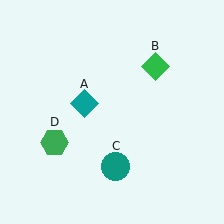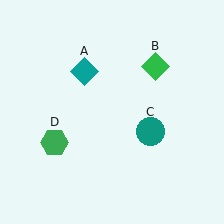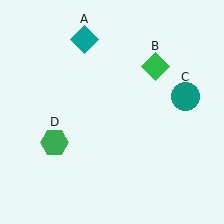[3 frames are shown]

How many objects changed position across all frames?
2 objects changed position: teal diamond (object A), teal circle (object C).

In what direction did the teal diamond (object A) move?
The teal diamond (object A) moved up.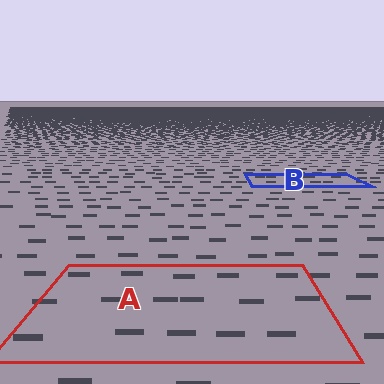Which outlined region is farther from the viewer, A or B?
Region B is farther from the viewer — the texture elements inside it appear smaller and more densely packed.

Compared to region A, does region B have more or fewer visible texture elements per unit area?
Region B has more texture elements per unit area — they are packed more densely because it is farther away.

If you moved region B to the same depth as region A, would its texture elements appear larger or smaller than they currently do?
They would appear larger. At a closer depth, the same texture elements are projected at a bigger on-screen size.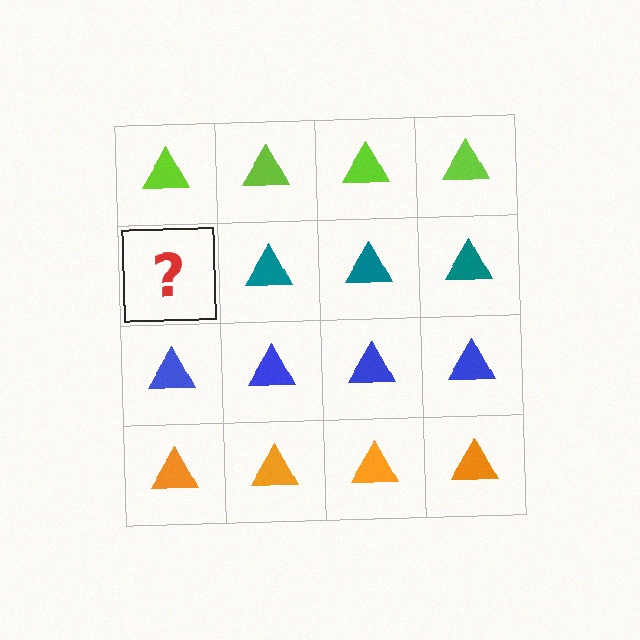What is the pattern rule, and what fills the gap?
The rule is that each row has a consistent color. The gap should be filled with a teal triangle.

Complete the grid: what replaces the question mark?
The question mark should be replaced with a teal triangle.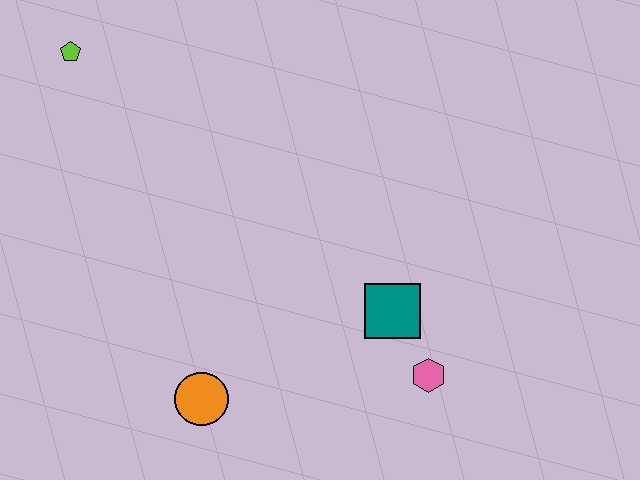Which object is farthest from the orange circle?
The lime pentagon is farthest from the orange circle.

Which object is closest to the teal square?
The pink hexagon is closest to the teal square.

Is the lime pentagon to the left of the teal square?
Yes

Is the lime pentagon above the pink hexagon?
Yes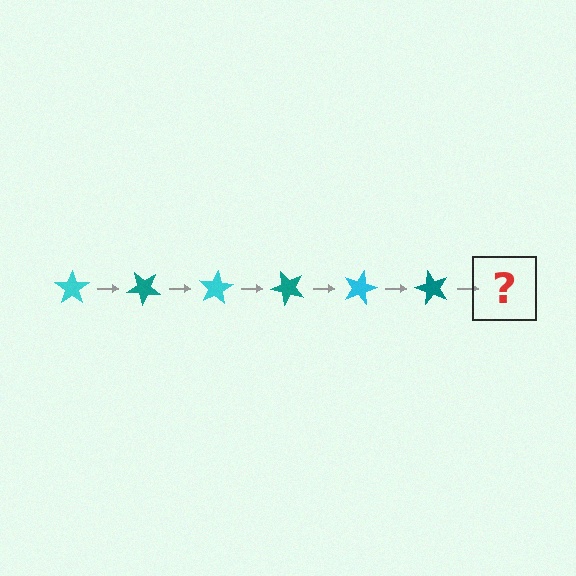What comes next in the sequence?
The next element should be a cyan star, rotated 240 degrees from the start.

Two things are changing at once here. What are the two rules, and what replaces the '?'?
The two rules are that it rotates 40 degrees each step and the color cycles through cyan and teal. The '?' should be a cyan star, rotated 240 degrees from the start.